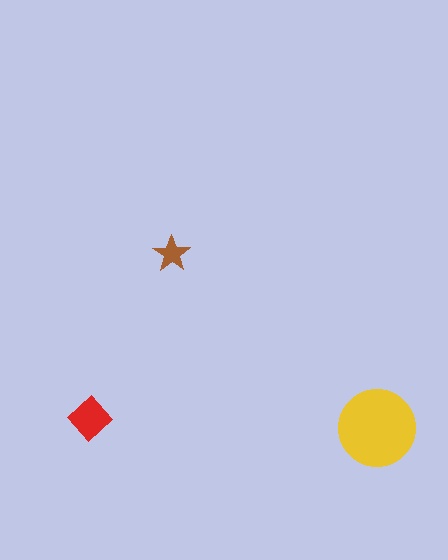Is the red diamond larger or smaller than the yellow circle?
Smaller.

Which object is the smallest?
The brown star.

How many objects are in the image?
There are 3 objects in the image.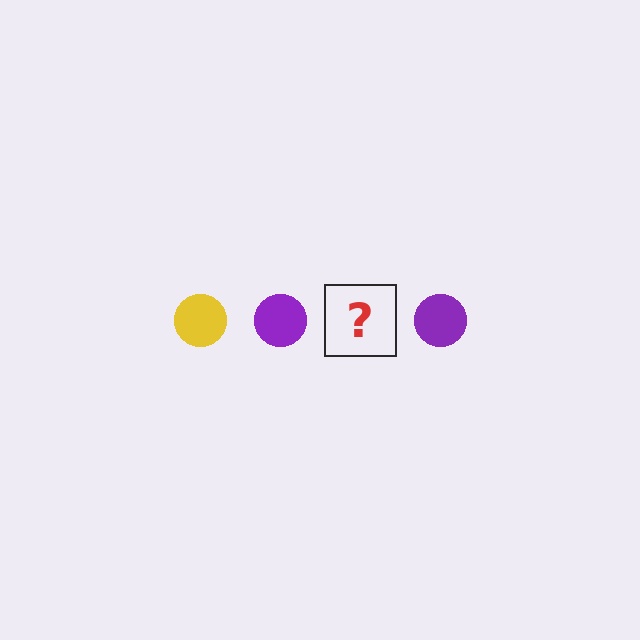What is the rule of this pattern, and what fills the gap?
The rule is that the pattern cycles through yellow, purple circles. The gap should be filled with a yellow circle.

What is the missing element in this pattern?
The missing element is a yellow circle.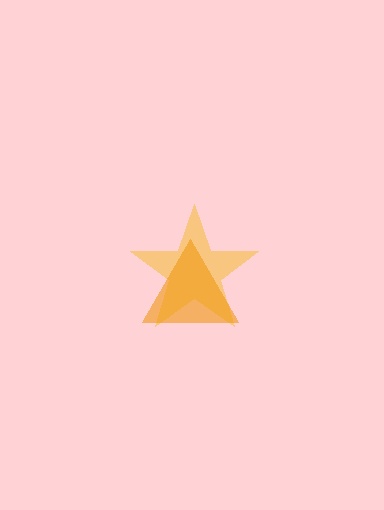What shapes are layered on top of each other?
The layered shapes are: a yellow star, an orange triangle.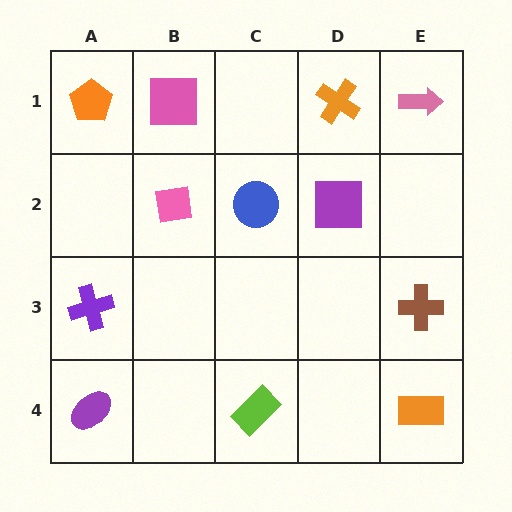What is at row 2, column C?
A blue circle.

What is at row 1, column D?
An orange cross.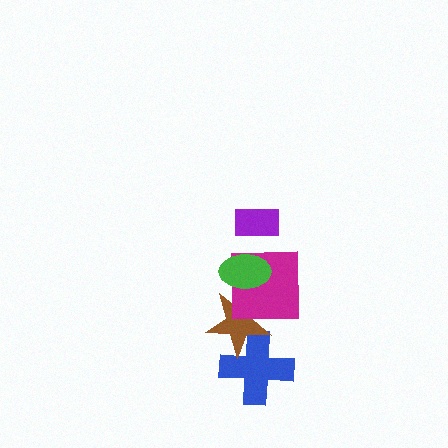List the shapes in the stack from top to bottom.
From top to bottom: the purple rectangle, the green ellipse, the magenta square, the brown star, the blue cross.